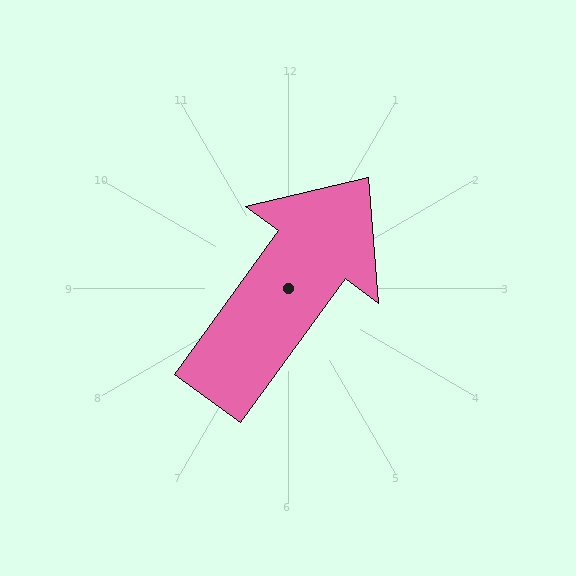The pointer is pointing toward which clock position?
Roughly 1 o'clock.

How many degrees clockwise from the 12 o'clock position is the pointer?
Approximately 36 degrees.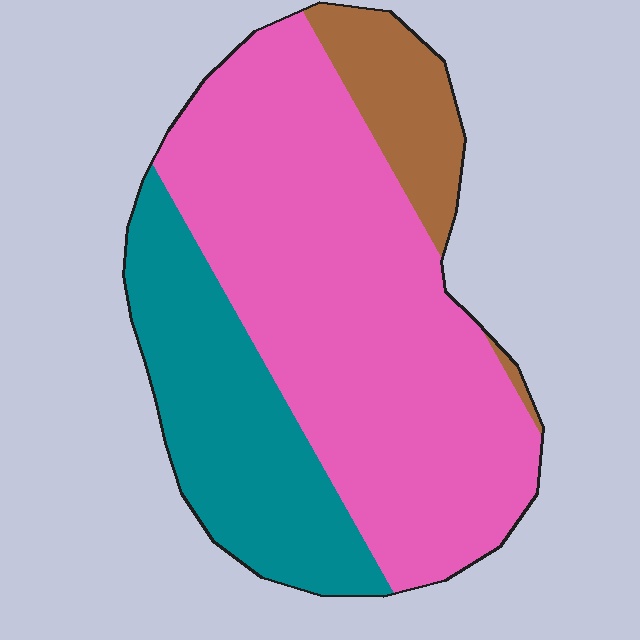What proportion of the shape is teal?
Teal covers 27% of the shape.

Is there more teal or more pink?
Pink.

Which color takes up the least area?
Brown, at roughly 10%.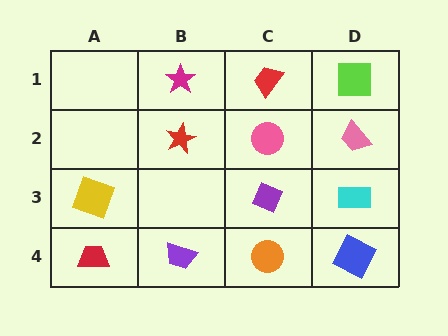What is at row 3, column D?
A cyan rectangle.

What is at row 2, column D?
A pink trapezoid.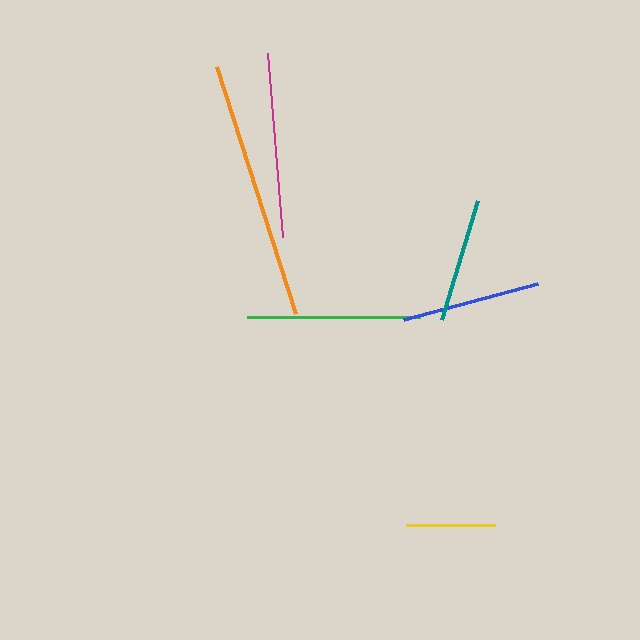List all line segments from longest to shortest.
From longest to shortest: orange, magenta, green, blue, teal, yellow.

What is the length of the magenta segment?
The magenta segment is approximately 185 pixels long.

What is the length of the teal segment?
The teal segment is approximately 125 pixels long.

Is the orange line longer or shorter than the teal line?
The orange line is longer than the teal line.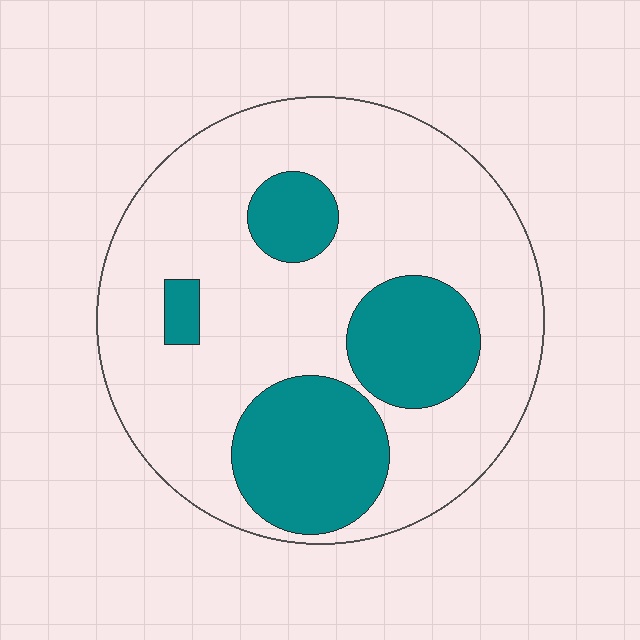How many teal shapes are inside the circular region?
4.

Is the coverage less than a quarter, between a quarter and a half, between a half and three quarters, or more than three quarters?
Between a quarter and a half.